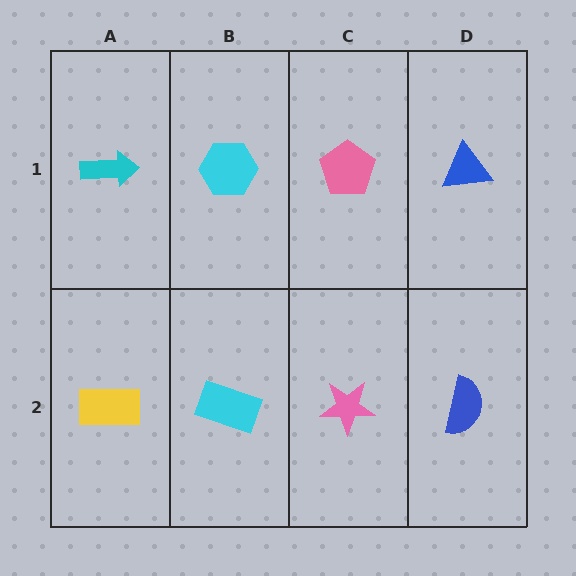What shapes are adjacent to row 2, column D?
A blue triangle (row 1, column D), a pink star (row 2, column C).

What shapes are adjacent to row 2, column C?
A pink pentagon (row 1, column C), a cyan rectangle (row 2, column B), a blue semicircle (row 2, column D).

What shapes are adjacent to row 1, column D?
A blue semicircle (row 2, column D), a pink pentagon (row 1, column C).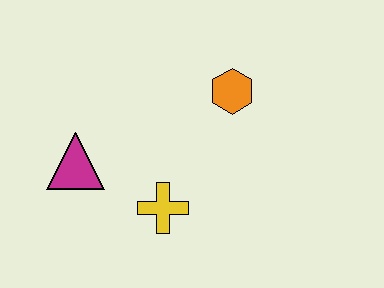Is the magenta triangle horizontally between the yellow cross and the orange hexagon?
No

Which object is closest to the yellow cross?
The magenta triangle is closest to the yellow cross.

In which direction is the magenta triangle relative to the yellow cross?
The magenta triangle is to the left of the yellow cross.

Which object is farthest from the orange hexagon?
The magenta triangle is farthest from the orange hexagon.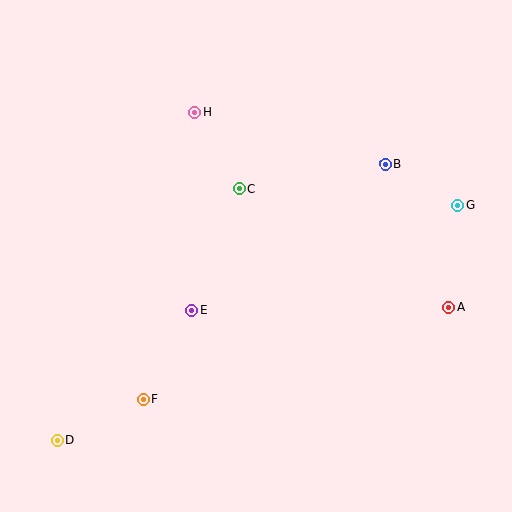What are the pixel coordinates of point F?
Point F is at (143, 399).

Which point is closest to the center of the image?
Point C at (239, 188) is closest to the center.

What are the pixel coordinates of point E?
Point E is at (192, 310).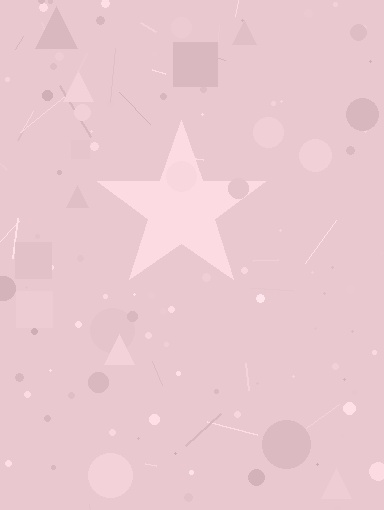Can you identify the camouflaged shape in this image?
The camouflaged shape is a star.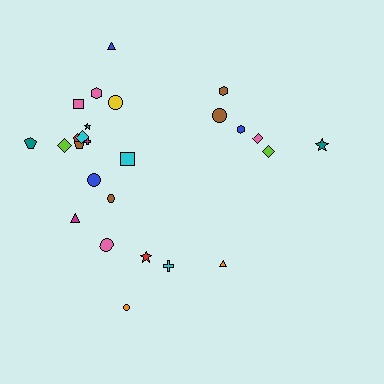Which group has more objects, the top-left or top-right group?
The top-left group.